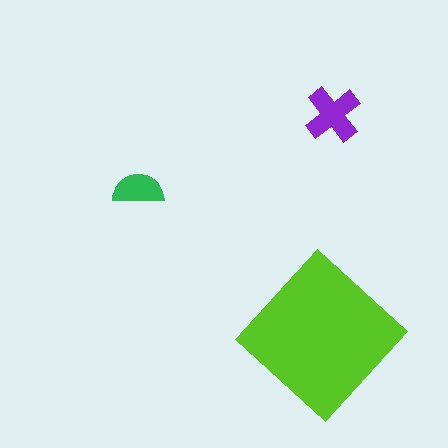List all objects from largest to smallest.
The lime diamond, the purple cross, the green semicircle.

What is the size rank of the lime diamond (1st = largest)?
1st.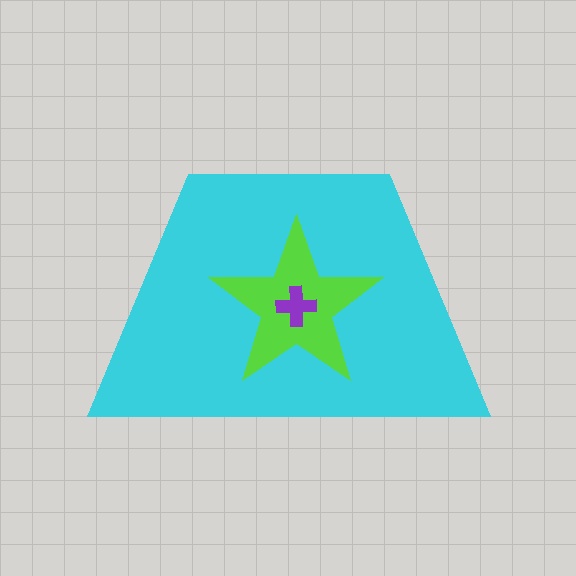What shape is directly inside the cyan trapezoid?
The lime star.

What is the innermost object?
The purple cross.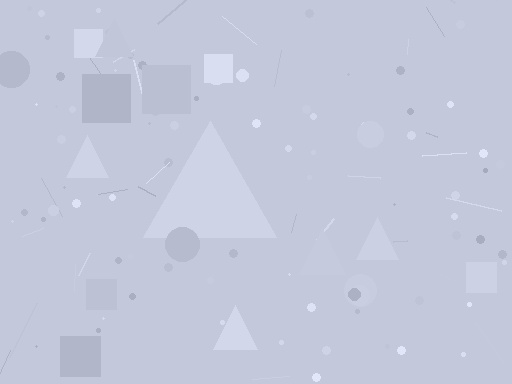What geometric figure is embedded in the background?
A triangle is embedded in the background.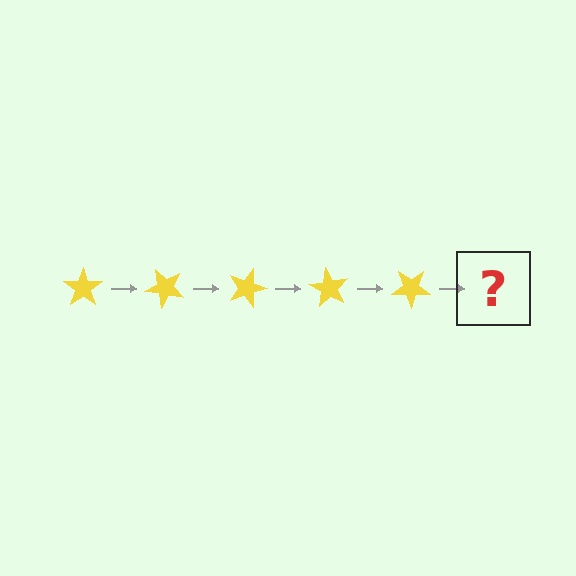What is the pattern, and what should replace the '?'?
The pattern is that the star rotates 45 degrees each step. The '?' should be a yellow star rotated 225 degrees.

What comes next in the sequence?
The next element should be a yellow star rotated 225 degrees.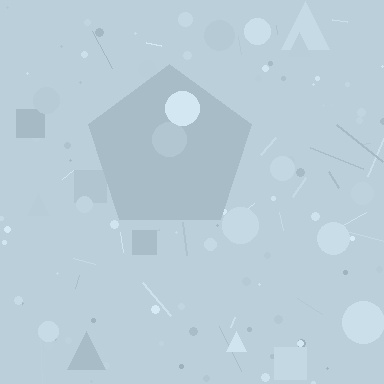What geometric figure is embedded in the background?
A pentagon is embedded in the background.